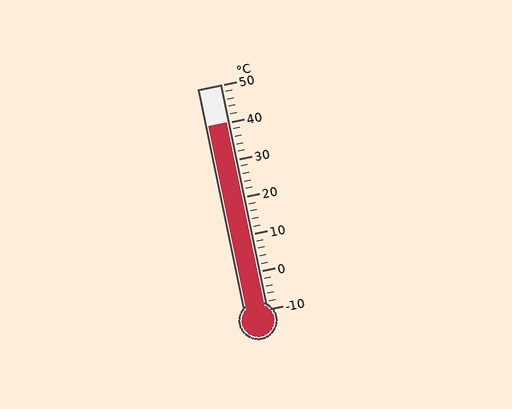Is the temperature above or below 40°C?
The temperature is at 40°C.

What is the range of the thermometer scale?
The thermometer scale ranges from -10°C to 50°C.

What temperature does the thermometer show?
The thermometer shows approximately 40°C.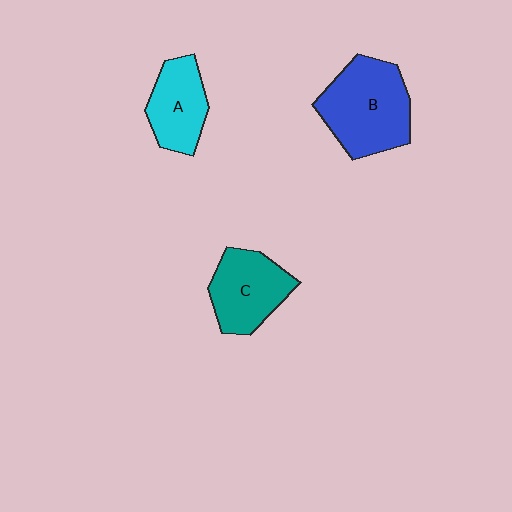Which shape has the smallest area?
Shape A (cyan).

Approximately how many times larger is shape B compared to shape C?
Approximately 1.4 times.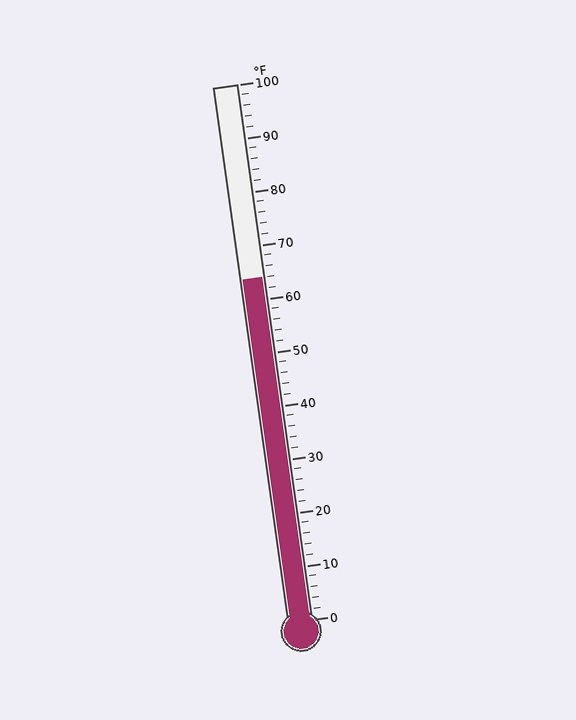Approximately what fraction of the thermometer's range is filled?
The thermometer is filled to approximately 65% of its range.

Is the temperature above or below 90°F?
The temperature is below 90°F.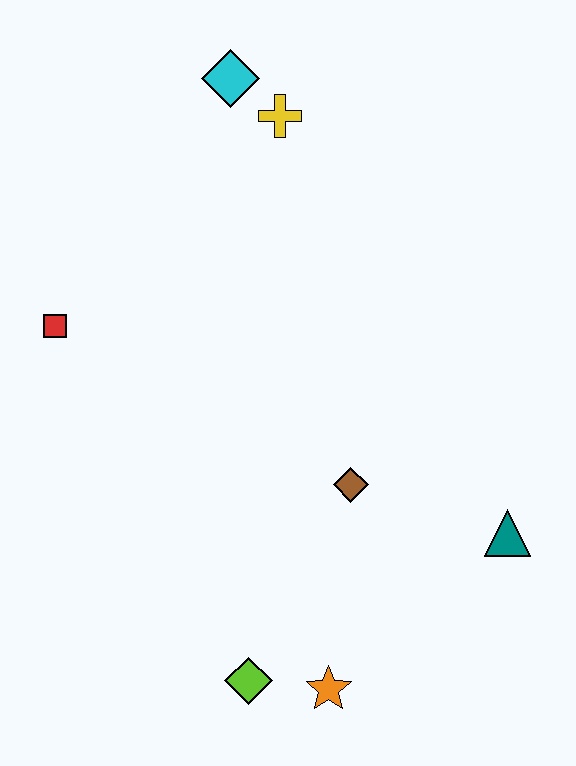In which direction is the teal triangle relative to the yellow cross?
The teal triangle is below the yellow cross.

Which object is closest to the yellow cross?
The cyan diamond is closest to the yellow cross.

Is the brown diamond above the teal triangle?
Yes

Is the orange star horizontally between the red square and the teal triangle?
Yes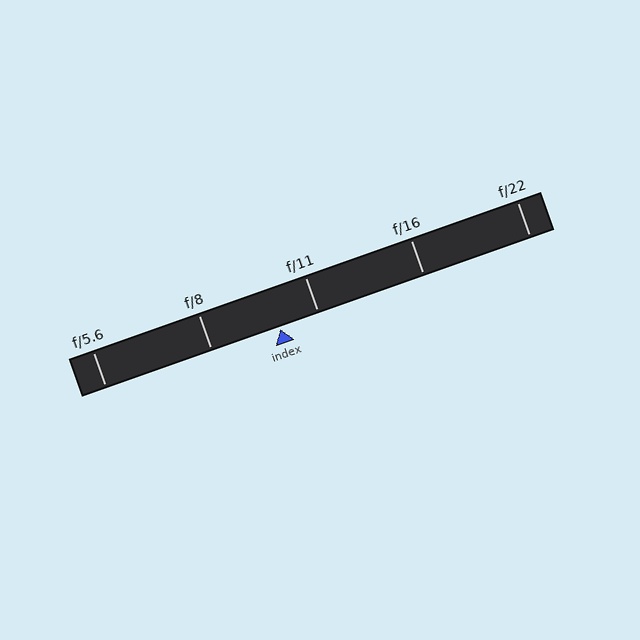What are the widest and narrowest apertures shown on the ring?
The widest aperture shown is f/5.6 and the narrowest is f/22.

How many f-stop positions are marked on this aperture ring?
There are 5 f-stop positions marked.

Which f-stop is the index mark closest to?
The index mark is closest to f/11.